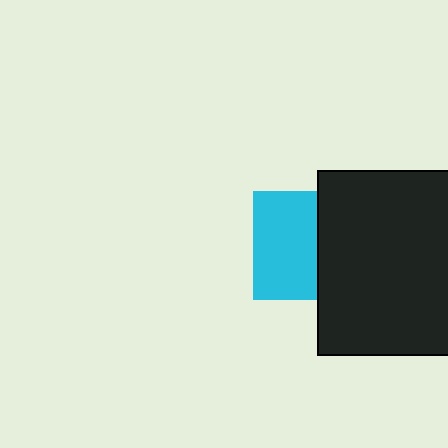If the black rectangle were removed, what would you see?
You would see the complete cyan square.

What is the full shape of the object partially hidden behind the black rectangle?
The partially hidden object is a cyan square.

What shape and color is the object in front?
The object in front is a black rectangle.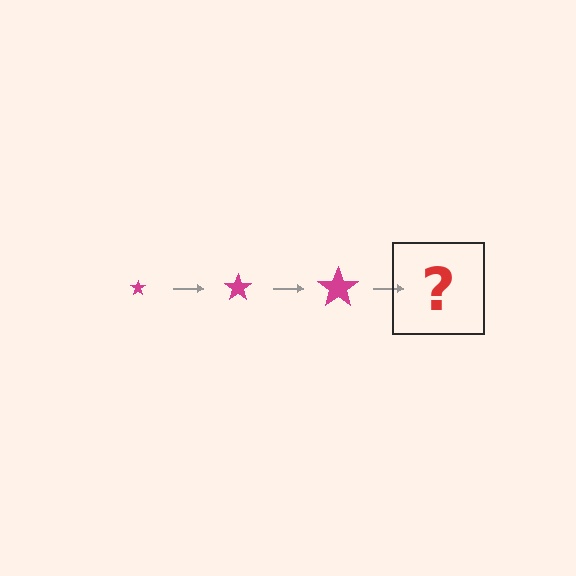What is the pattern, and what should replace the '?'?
The pattern is that the star gets progressively larger each step. The '?' should be a magenta star, larger than the previous one.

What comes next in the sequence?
The next element should be a magenta star, larger than the previous one.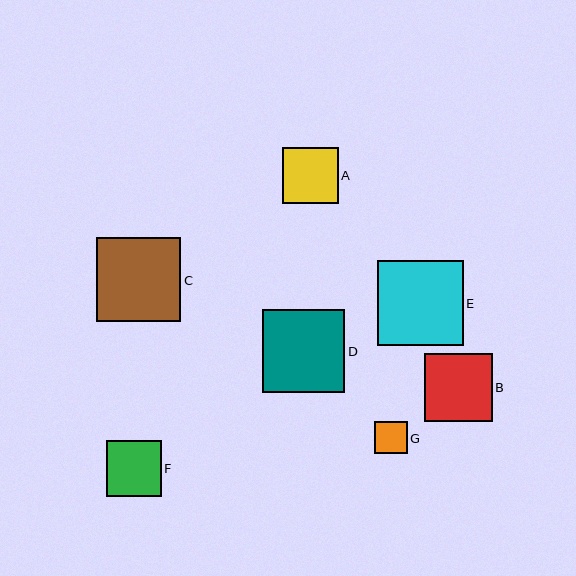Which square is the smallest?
Square G is the smallest with a size of approximately 32 pixels.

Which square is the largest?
Square E is the largest with a size of approximately 85 pixels.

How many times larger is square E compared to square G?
Square E is approximately 2.6 times the size of square G.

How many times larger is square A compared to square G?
Square A is approximately 1.7 times the size of square G.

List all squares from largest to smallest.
From largest to smallest: E, C, D, B, A, F, G.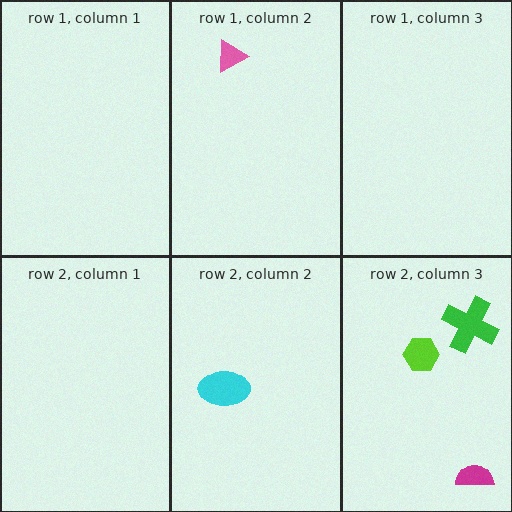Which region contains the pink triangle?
The row 1, column 2 region.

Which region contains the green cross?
The row 2, column 3 region.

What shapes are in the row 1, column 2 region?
The pink triangle.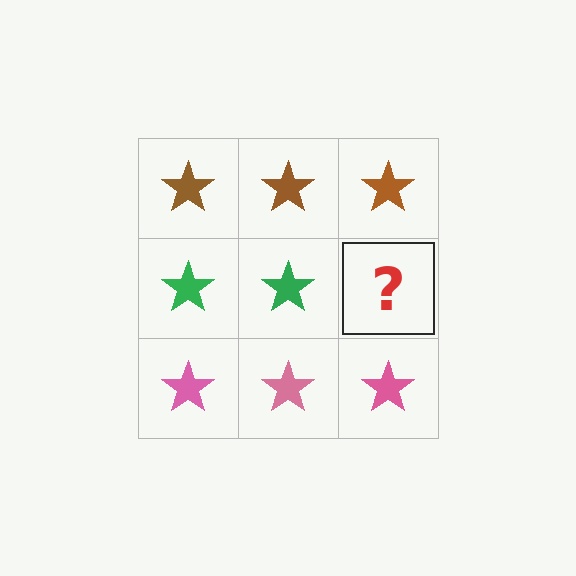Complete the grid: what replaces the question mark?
The question mark should be replaced with a green star.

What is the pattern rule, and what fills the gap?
The rule is that each row has a consistent color. The gap should be filled with a green star.